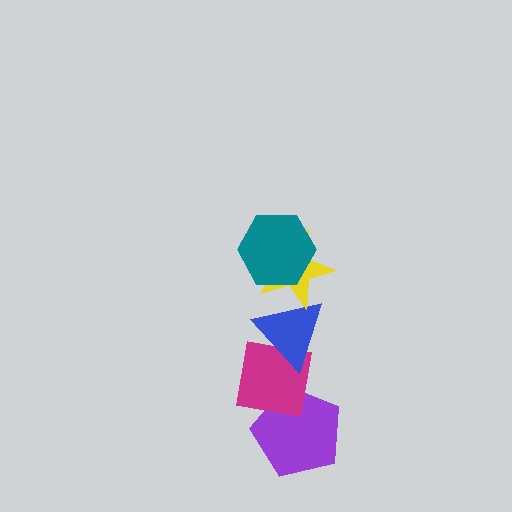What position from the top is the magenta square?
The magenta square is 4th from the top.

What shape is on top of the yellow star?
The teal hexagon is on top of the yellow star.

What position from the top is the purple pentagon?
The purple pentagon is 5th from the top.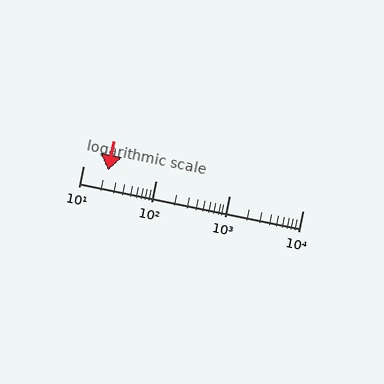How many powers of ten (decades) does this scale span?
The scale spans 3 decades, from 10 to 10000.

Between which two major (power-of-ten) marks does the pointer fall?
The pointer is between 10 and 100.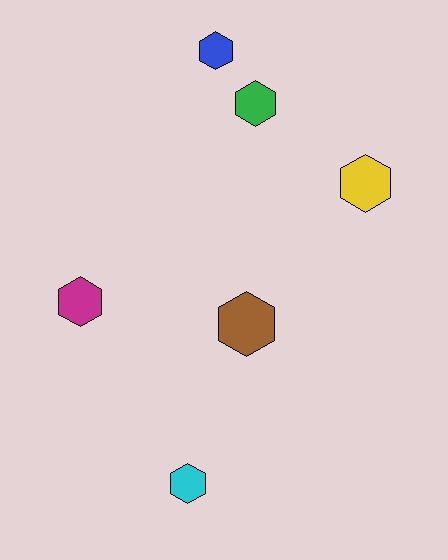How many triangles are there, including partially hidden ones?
There are no triangles.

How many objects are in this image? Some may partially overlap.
There are 6 objects.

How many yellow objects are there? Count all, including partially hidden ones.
There is 1 yellow object.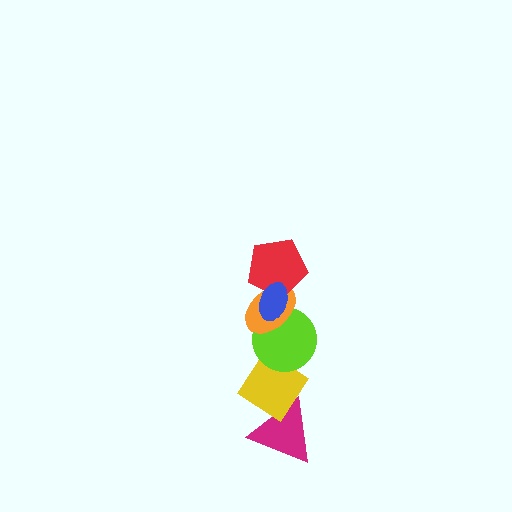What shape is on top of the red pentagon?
The blue ellipse is on top of the red pentagon.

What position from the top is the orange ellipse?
The orange ellipse is 3rd from the top.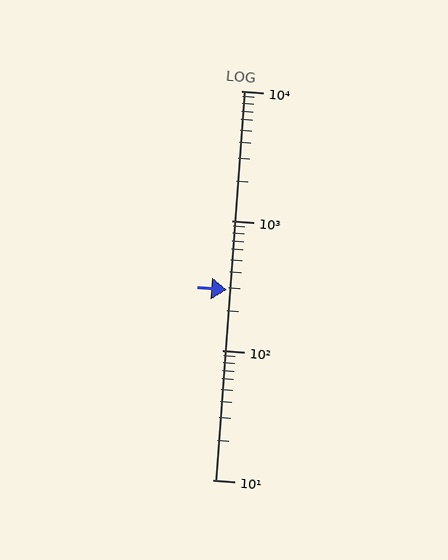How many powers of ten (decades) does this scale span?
The scale spans 3 decades, from 10 to 10000.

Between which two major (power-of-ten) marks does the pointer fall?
The pointer is between 100 and 1000.